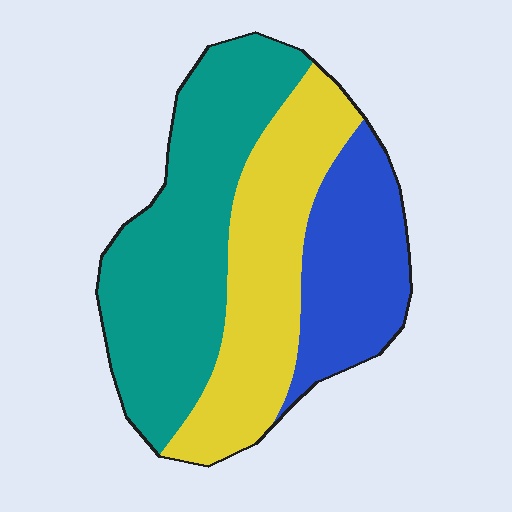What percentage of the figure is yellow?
Yellow takes up between a sixth and a third of the figure.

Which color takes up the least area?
Blue, at roughly 25%.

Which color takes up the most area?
Teal, at roughly 45%.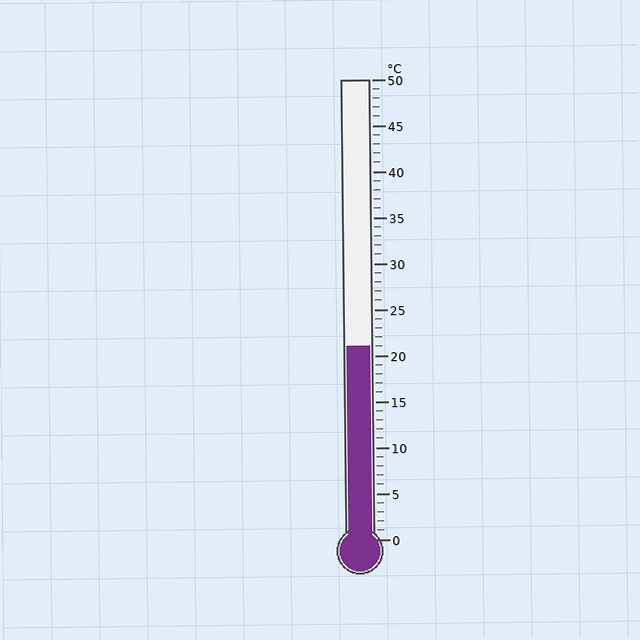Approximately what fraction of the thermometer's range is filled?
The thermometer is filled to approximately 40% of its range.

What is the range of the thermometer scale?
The thermometer scale ranges from 0°C to 50°C.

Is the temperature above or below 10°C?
The temperature is above 10°C.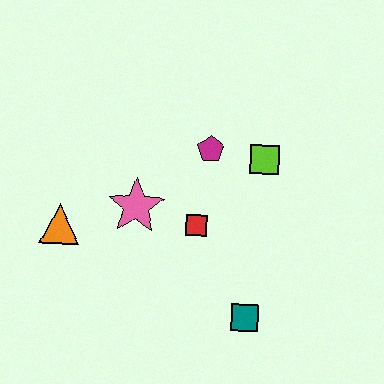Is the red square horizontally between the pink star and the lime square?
Yes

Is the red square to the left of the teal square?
Yes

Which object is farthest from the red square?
The orange triangle is farthest from the red square.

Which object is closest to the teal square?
The red square is closest to the teal square.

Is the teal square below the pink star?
Yes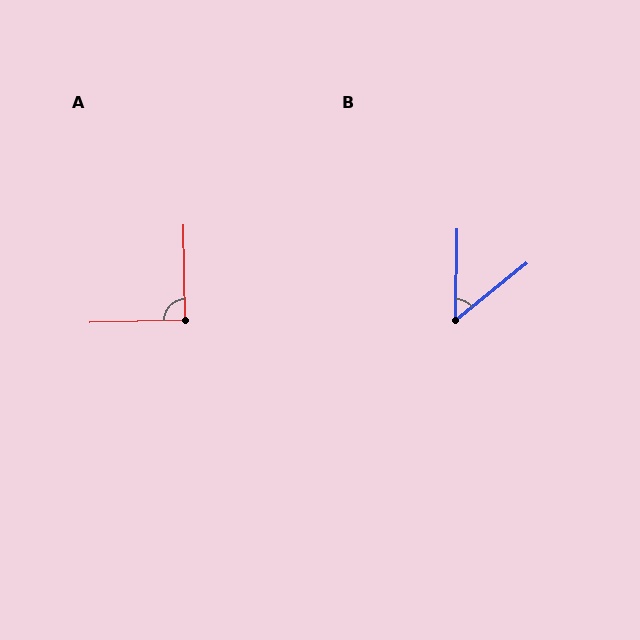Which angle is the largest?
A, at approximately 90 degrees.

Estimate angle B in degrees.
Approximately 50 degrees.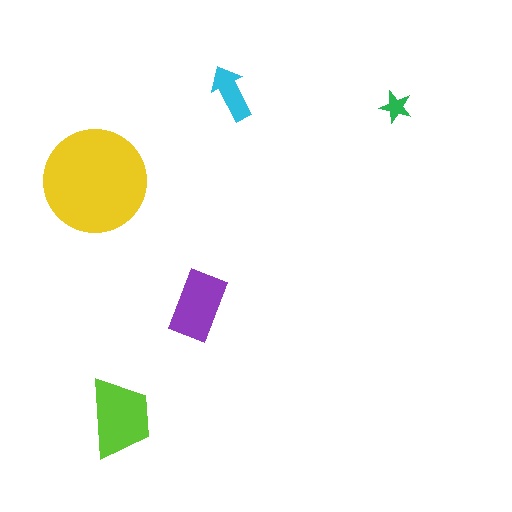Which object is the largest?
The yellow circle.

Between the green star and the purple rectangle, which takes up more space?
The purple rectangle.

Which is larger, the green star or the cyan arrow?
The cyan arrow.